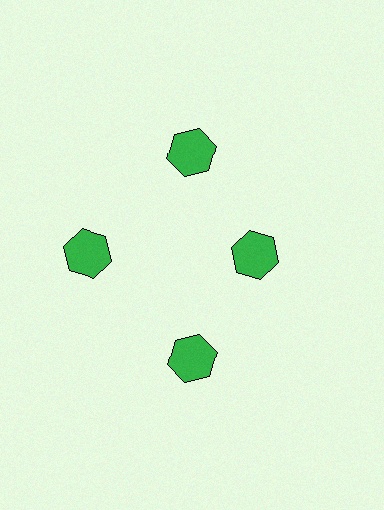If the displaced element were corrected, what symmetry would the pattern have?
It would have 4-fold rotational symmetry — the pattern would map onto itself every 90 degrees.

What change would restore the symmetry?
The symmetry would be restored by moving it outward, back onto the ring so that all 4 hexagons sit at equal angles and equal distance from the center.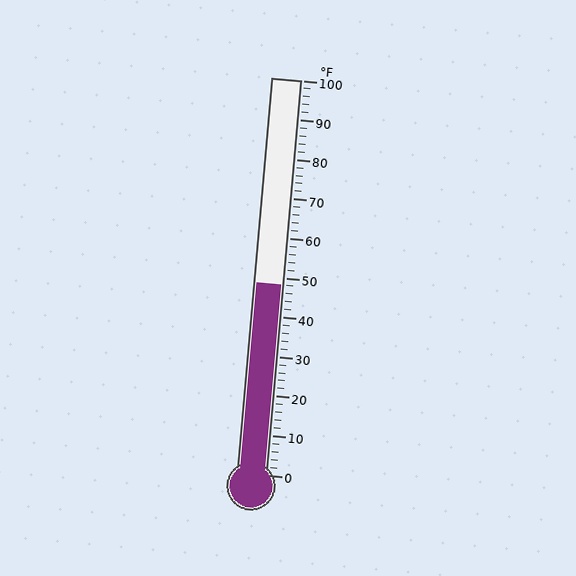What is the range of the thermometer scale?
The thermometer scale ranges from 0°F to 100°F.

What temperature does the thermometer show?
The thermometer shows approximately 48°F.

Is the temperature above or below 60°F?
The temperature is below 60°F.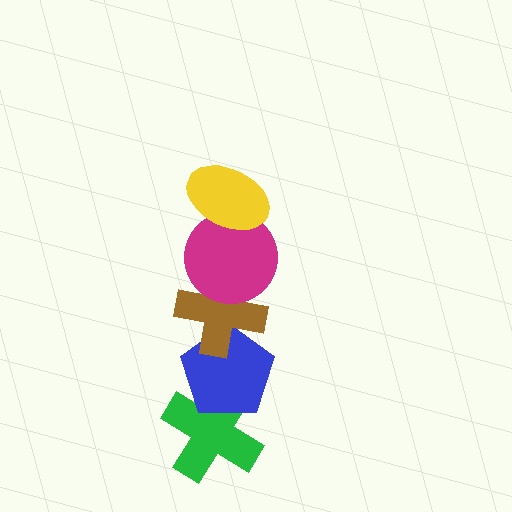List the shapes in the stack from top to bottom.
From top to bottom: the yellow ellipse, the magenta circle, the brown cross, the blue pentagon, the green cross.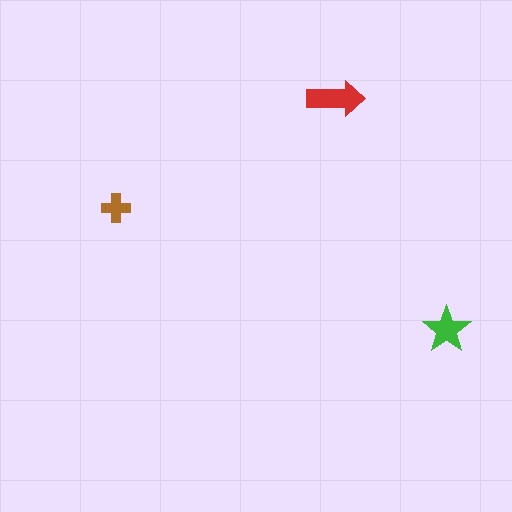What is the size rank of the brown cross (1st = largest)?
3rd.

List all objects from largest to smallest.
The red arrow, the green star, the brown cross.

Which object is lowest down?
The green star is bottommost.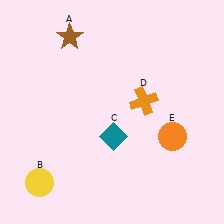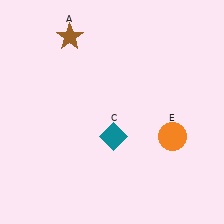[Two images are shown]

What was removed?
The yellow circle (B), the orange cross (D) were removed in Image 2.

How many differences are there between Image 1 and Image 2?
There are 2 differences between the two images.